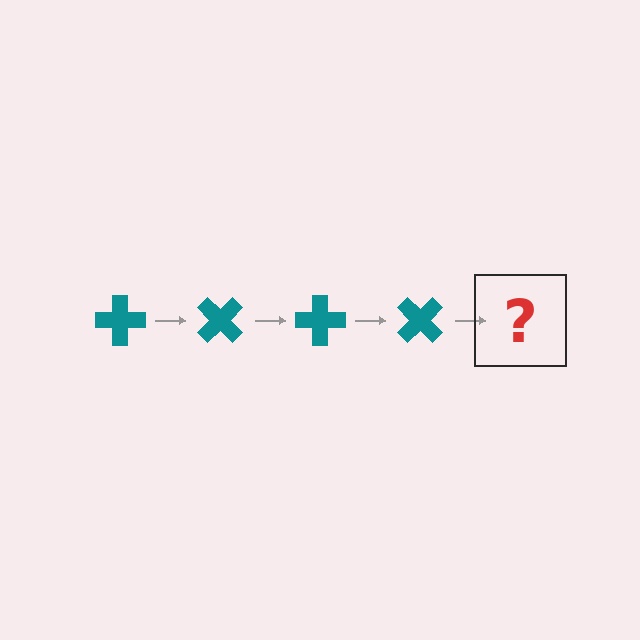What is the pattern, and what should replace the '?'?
The pattern is that the cross rotates 45 degrees each step. The '?' should be a teal cross rotated 180 degrees.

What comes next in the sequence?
The next element should be a teal cross rotated 180 degrees.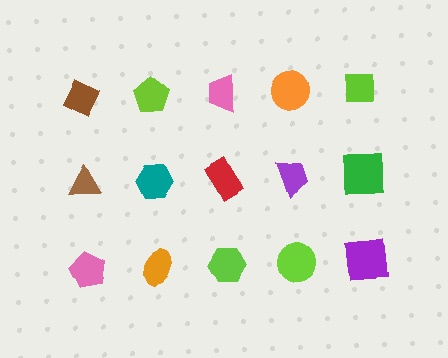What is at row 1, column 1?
A brown diamond.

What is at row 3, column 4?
A lime circle.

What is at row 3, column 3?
A lime hexagon.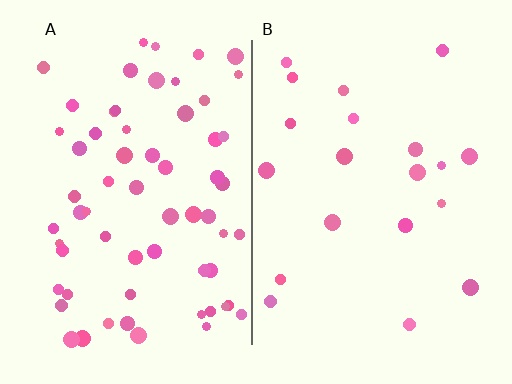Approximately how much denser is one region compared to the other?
Approximately 3.2× — region A over region B.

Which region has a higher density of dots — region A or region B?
A (the left).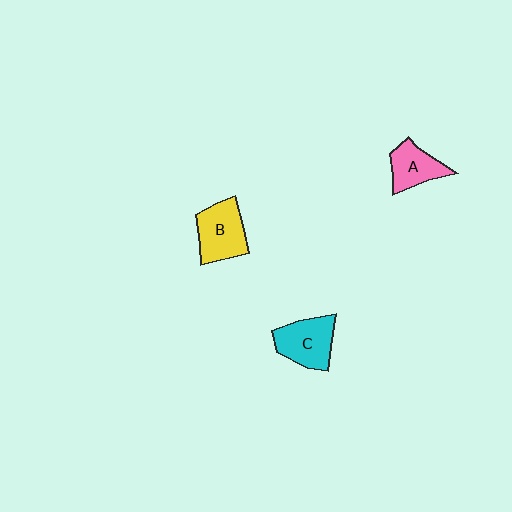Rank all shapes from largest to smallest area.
From largest to smallest: B (yellow), C (cyan), A (pink).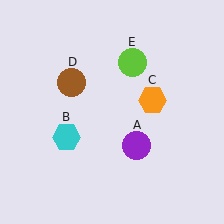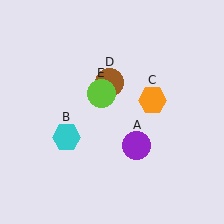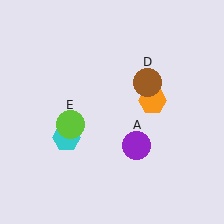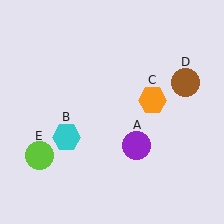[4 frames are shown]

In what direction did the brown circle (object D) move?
The brown circle (object D) moved right.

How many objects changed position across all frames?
2 objects changed position: brown circle (object D), lime circle (object E).